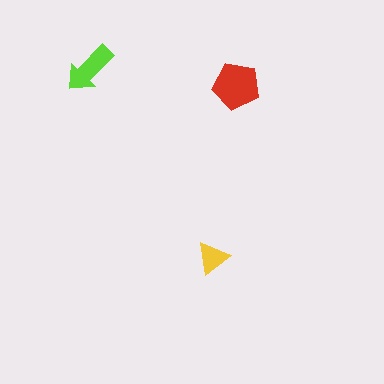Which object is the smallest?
The yellow triangle.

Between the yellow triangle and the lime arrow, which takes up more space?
The lime arrow.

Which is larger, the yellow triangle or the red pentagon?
The red pentagon.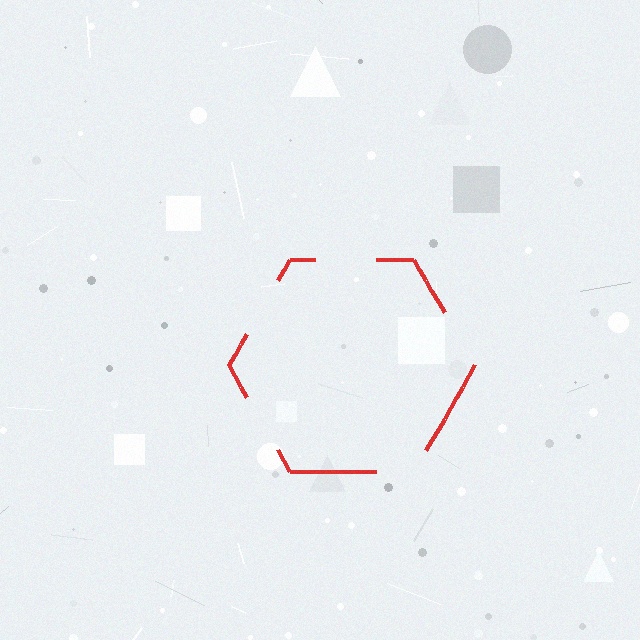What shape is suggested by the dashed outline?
The dashed outline suggests a hexagon.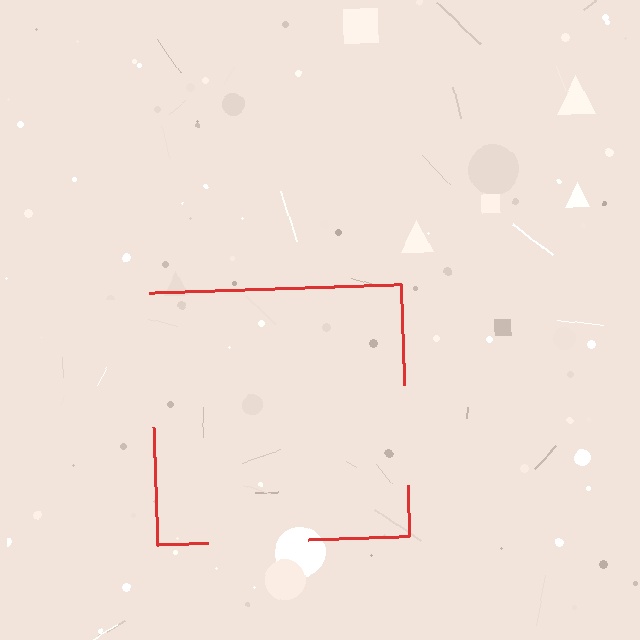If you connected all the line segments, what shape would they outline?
They would outline a square.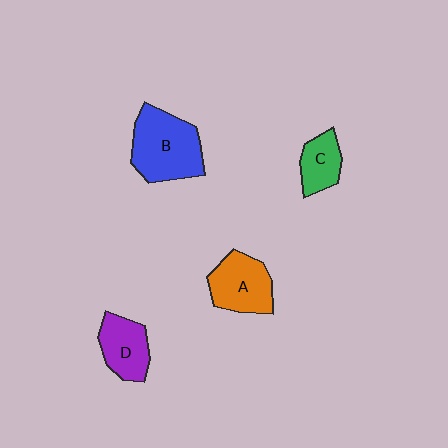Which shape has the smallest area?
Shape C (green).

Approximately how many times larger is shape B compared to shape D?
Approximately 1.6 times.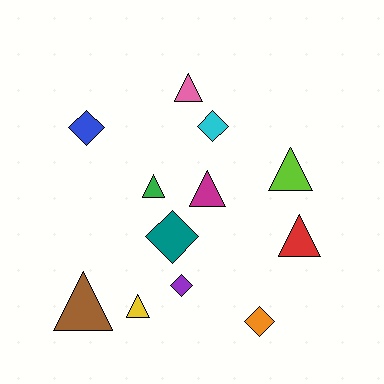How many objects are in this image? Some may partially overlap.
There are 12 objects.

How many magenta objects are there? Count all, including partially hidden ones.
There is 1 magenta object.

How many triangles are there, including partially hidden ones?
There are 7 triangles.